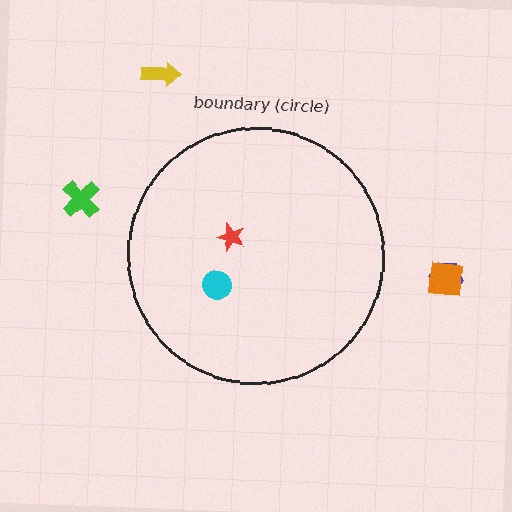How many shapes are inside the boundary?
2 inside, 4 outside.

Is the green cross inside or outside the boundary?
Outside.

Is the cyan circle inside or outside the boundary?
Inside.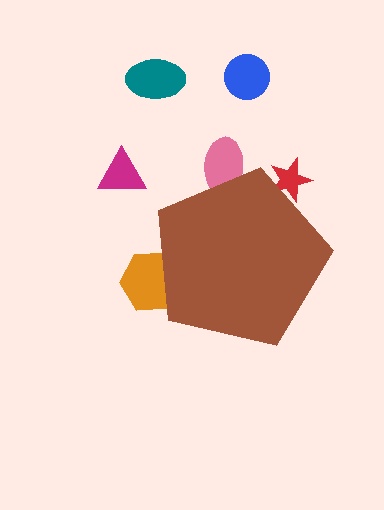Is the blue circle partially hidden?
No, the blue circle is fully visible.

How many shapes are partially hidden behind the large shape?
3 shapes are partially hidden.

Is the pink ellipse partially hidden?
Yes, the pink ellipse is partially hidden behind the brown pentagon.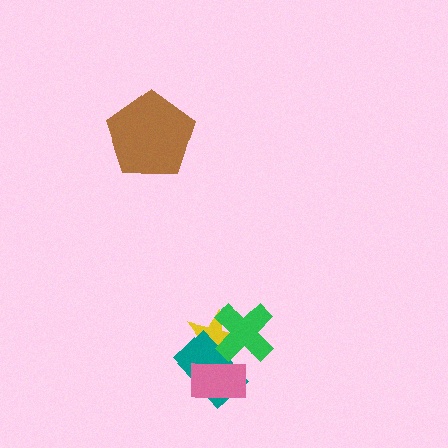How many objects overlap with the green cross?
2 objects overlap with the green cross.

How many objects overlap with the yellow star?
3 objects overlap with the yellow star.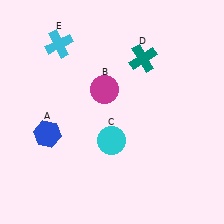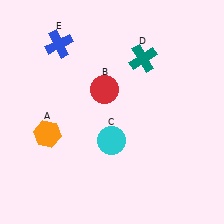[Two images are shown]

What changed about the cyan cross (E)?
In Image 1, E is cyan. In Image 2, it changed to blue.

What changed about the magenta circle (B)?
In Image 1, B is magenta. In Image 2, it changed to red.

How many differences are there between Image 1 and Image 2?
There are 3 differences between the two images.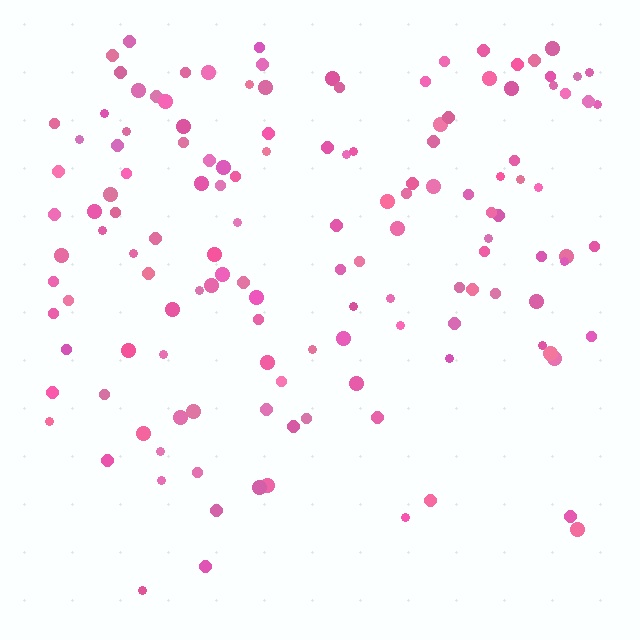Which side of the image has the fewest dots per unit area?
The bottom.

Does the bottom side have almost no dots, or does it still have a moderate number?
Still a moderate number, just noticeably fewer than the top.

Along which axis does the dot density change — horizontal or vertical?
Vertical.